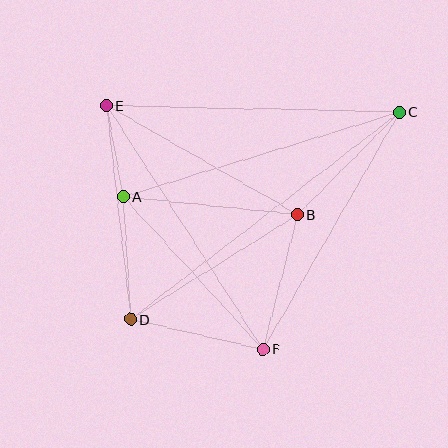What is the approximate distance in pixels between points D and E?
The distance between D and E is approximately 216 pixels.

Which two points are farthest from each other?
Points C and D are farthest from each other.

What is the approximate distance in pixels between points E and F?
The distance between E and F is approximately 290 pixels.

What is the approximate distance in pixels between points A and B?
The distance between A and B is approximately 175 pixels.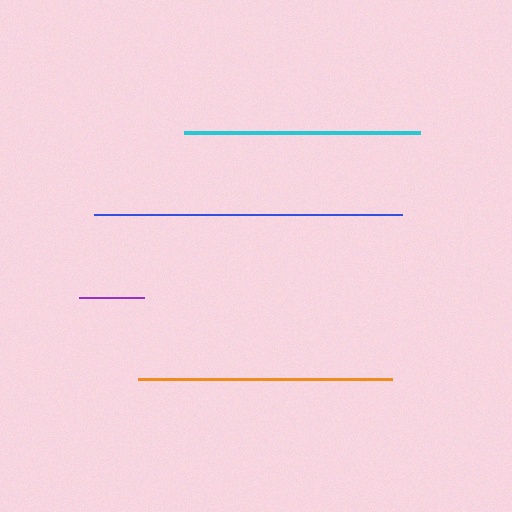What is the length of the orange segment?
The orange segment is approximately 255 pixels long.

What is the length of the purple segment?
The purple segment is approximately 65 pixels long.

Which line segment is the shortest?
The purple line is the shortest at approximately 65 pixels.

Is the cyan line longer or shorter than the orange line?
The orange line is longer than the cyan line.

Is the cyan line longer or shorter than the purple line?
The cyan line is longer than the purple line.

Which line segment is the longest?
The blue line is the longest at approximately 308 pixels.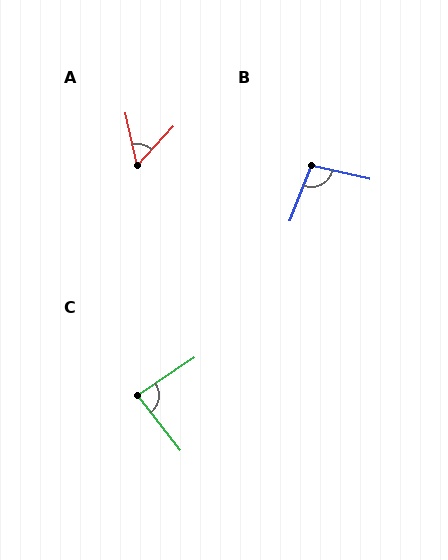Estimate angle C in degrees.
Approximately 86 degrees.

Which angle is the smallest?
A, at approximately 55 degrees.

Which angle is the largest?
B, at approximately 98 degrees.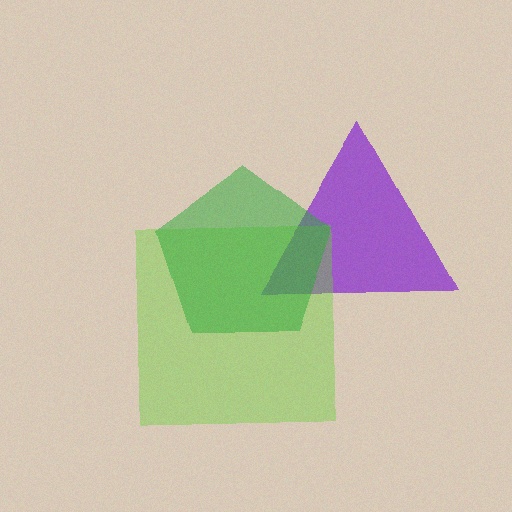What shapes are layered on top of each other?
The layered shapes are: a purple triangle, a lime square, a green pentagon.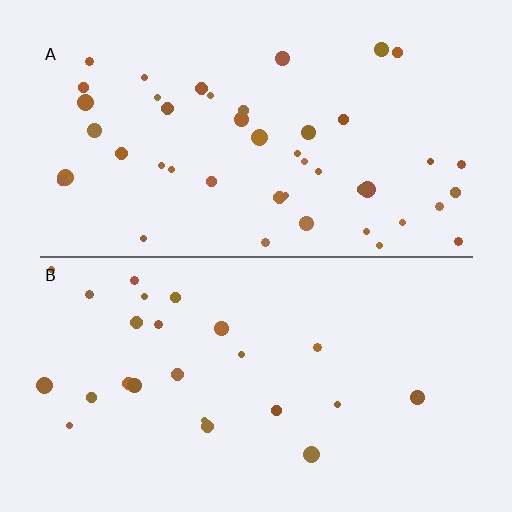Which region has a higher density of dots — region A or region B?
A (the top).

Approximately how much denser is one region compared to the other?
Approximately 1.9× — region A over region B.